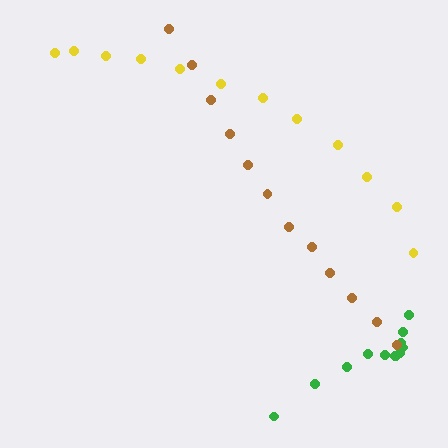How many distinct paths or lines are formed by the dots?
There are 3 distinct paths.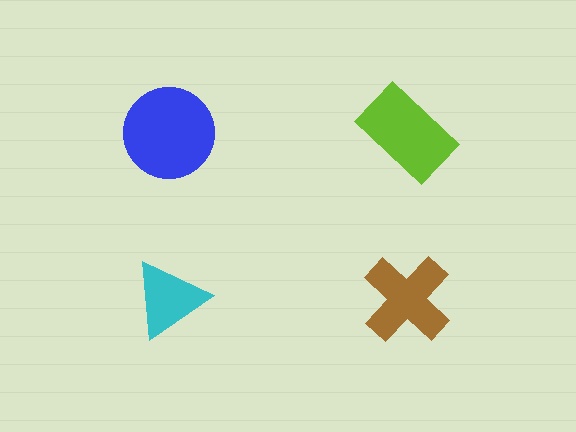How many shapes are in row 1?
2 shapes.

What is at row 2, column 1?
A cyan triangle.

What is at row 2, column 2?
A brown cross.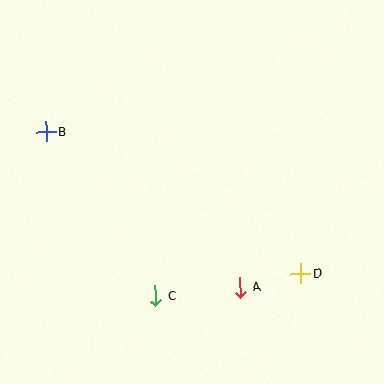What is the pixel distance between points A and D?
The distance between A and D is 62 pixels.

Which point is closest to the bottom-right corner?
Point D is closest to the bottom-right corner.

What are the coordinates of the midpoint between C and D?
The midpoint between C and D is at (228, 285).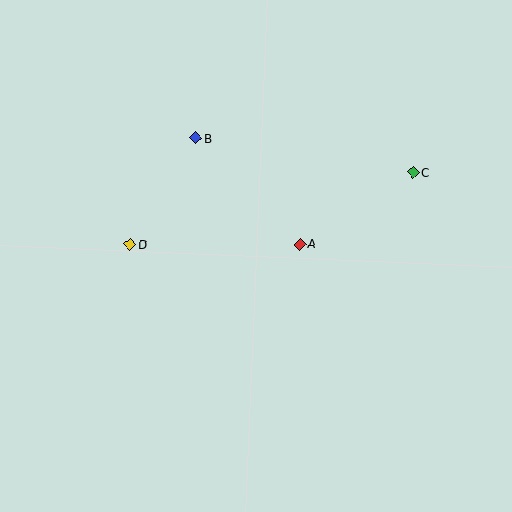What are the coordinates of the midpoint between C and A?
The midpoint between C and A is at (356, 208).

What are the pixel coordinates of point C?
Point C is at (413, 172).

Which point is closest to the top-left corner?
Point B is closest to the top-left corner.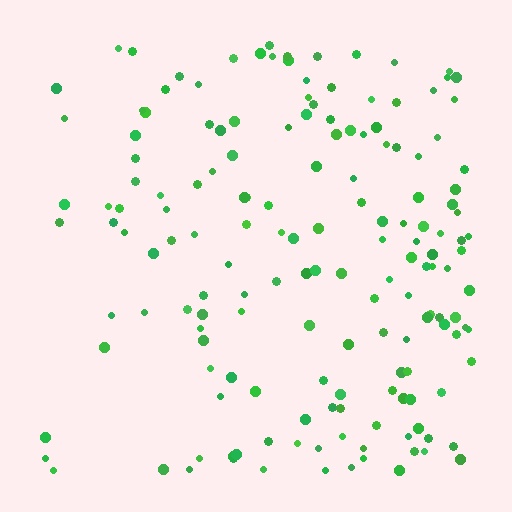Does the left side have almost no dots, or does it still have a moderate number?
Still a moderate number, just noticeably fewer than the right.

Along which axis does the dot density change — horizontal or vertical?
Horizontal.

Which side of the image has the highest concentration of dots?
The right.